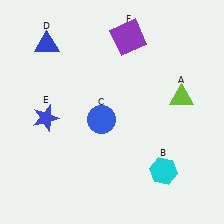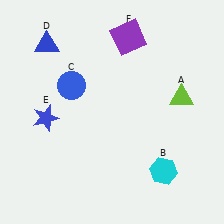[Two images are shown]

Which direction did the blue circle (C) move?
The blue circle (C) moved up.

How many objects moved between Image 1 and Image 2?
1 object moved between the two images.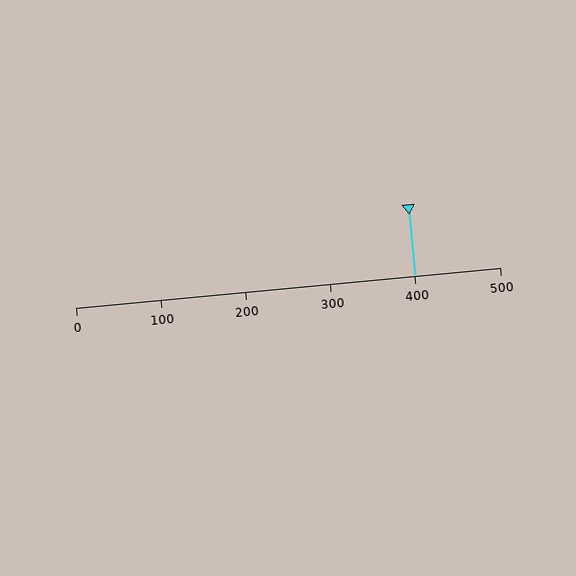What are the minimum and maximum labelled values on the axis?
The axis runs from 0 to 500.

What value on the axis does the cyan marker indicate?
The marker indicates approximately 400.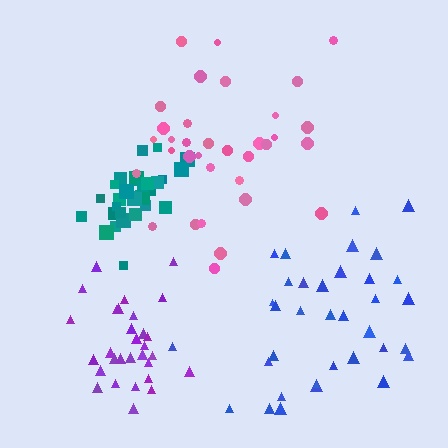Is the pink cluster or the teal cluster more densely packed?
Teal.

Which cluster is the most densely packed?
Teal.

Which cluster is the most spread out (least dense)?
Blue.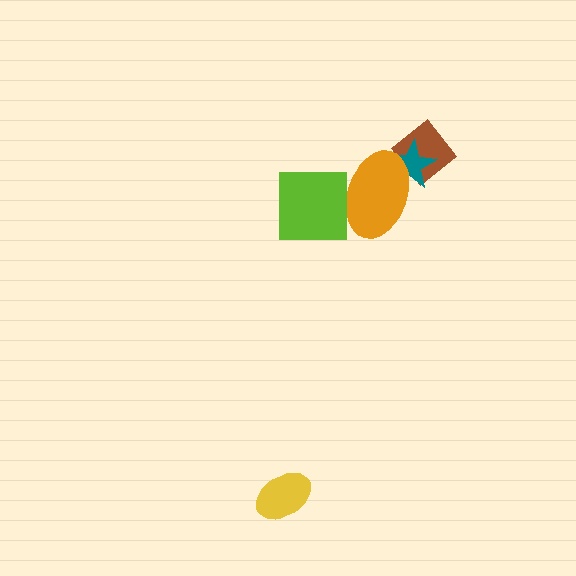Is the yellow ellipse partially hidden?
No, no other shape covers it.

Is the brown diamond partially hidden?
Yes, it is partially covered by another shape.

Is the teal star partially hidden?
Yes, it is partially covered by another shape.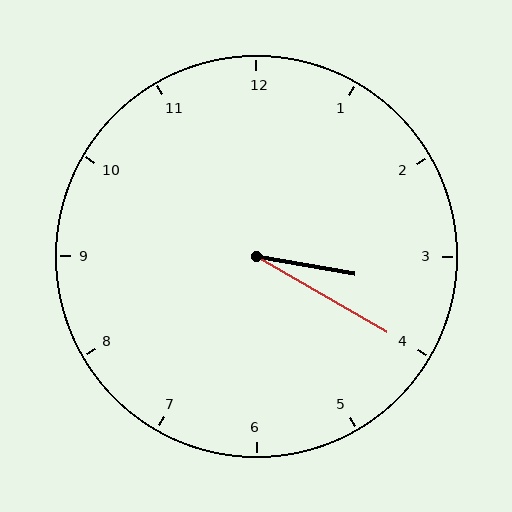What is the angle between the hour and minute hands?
Approximately 20 degrees.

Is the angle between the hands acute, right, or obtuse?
It is acute.